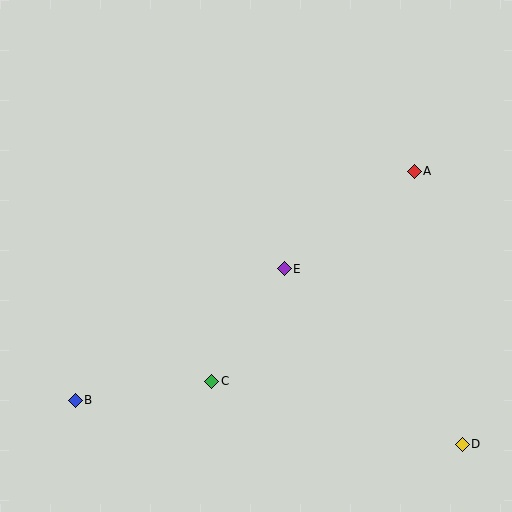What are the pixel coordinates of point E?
Point E is at (284, 269).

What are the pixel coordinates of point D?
Point D is at (462, 444).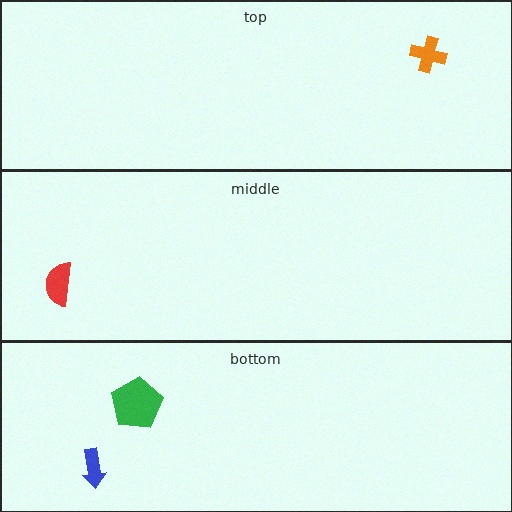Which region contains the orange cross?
The top region.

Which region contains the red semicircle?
The middle region.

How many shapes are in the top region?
1.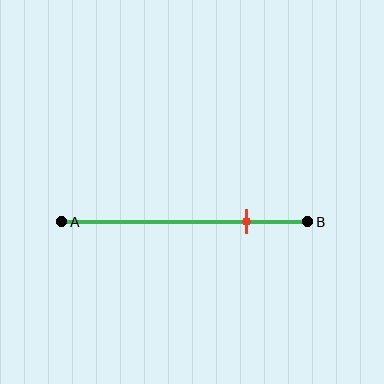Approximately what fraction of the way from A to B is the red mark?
The red mark is approximately 75% of the way from A to B.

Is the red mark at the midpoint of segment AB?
No, the mark is at about 75% from A, not at the 50% midpoint.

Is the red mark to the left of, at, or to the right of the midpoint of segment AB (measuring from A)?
The red mark is to the right of the midpoint of segment AB.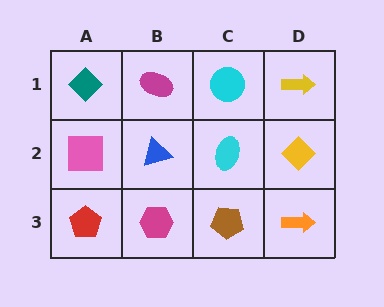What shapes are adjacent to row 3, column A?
A pink square (row 2, column A), a magenta hexagon (row 3, column B).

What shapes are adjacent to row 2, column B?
A magenta ellipse (row 1, column B), a magenta hexagon (row 3, column B), a pink square (row 2, column A), a cyan ellipse (row 2, column C).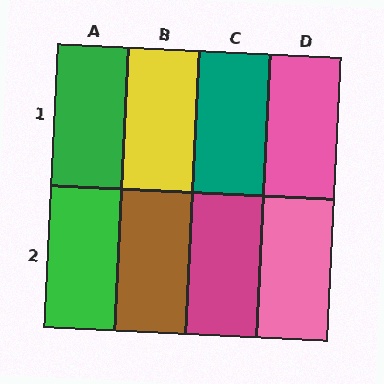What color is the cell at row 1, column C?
Teal.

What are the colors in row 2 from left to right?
Green, brown, magenta, pink.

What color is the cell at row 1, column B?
Yellow.